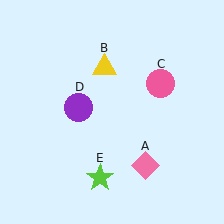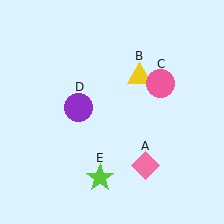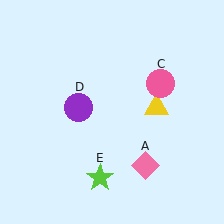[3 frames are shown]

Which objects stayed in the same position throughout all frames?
Pink diamond (object A) and pink circle (object C) and purple circle (object D) and lime star (object E) remained stationary.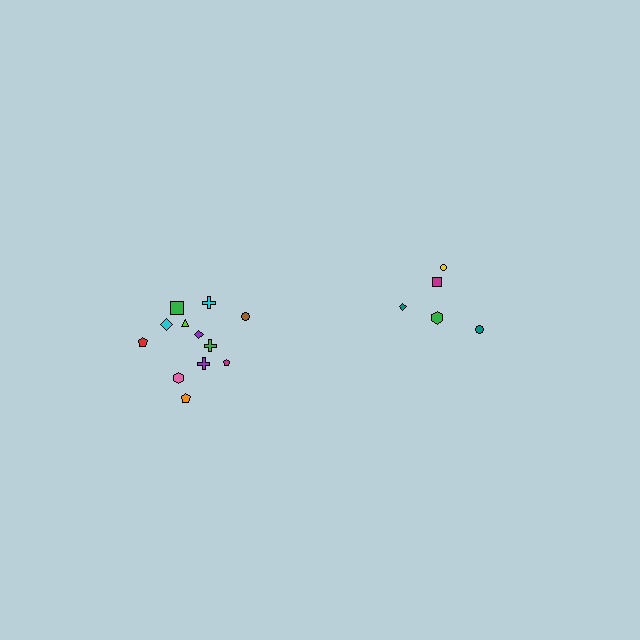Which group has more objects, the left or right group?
The left group.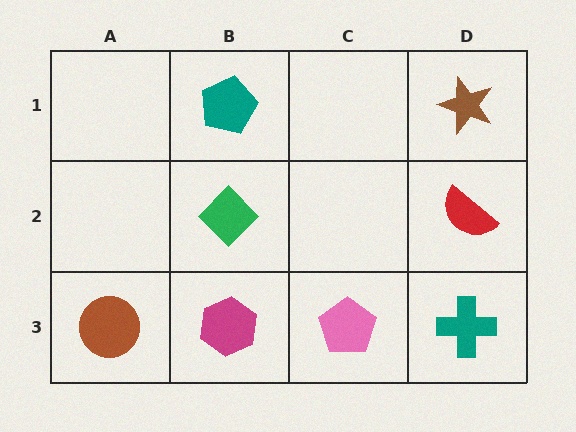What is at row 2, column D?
A red semicircle.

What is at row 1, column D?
A brown star.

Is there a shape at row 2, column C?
No, that cell is empty.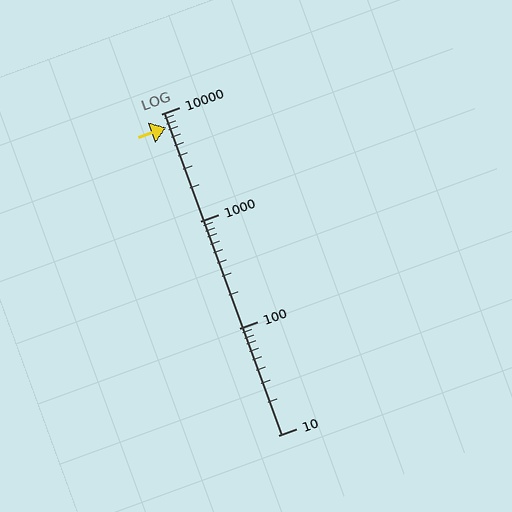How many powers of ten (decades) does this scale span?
The scale spans 3 decades, from 10 to 10000.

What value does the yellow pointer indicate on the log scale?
The pointer indicates approximately 7400.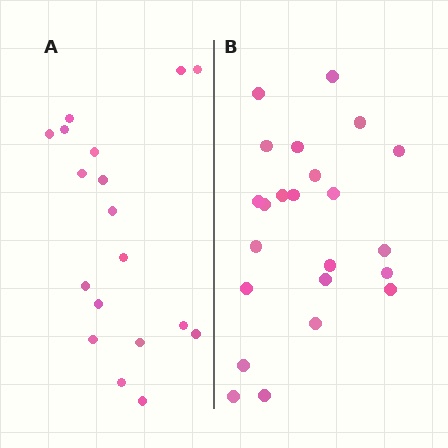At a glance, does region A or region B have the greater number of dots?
Region B (the right region) has more dots.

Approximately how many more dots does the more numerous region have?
Region B has about 5 more dots than region A.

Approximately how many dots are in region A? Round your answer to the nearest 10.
About 20 dots. (The exact count is 18, which rounds to 20.)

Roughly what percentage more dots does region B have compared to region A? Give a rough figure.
About 30% more.